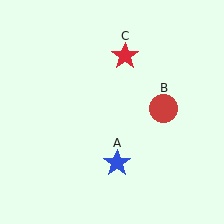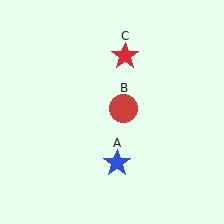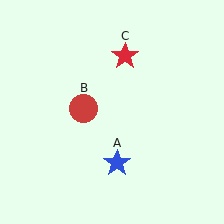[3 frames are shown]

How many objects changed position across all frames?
1 object changed position: red circle (object B).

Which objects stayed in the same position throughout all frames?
Blue star (object A) and red star (object C) remained stationary.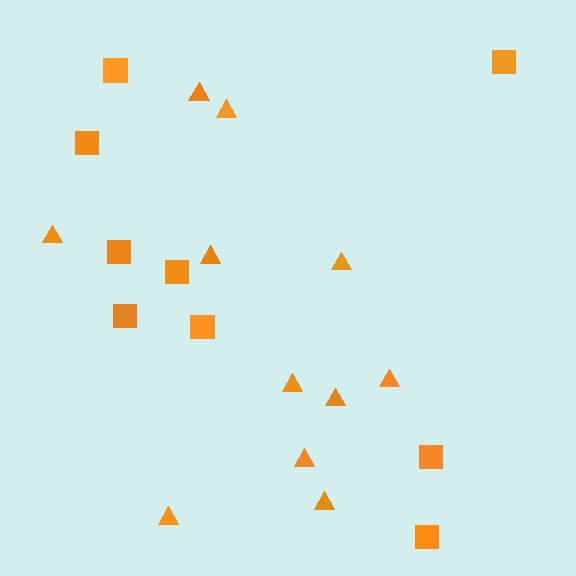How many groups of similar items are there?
There are 2 groups: one group of squares (9) and one group of triangles (11).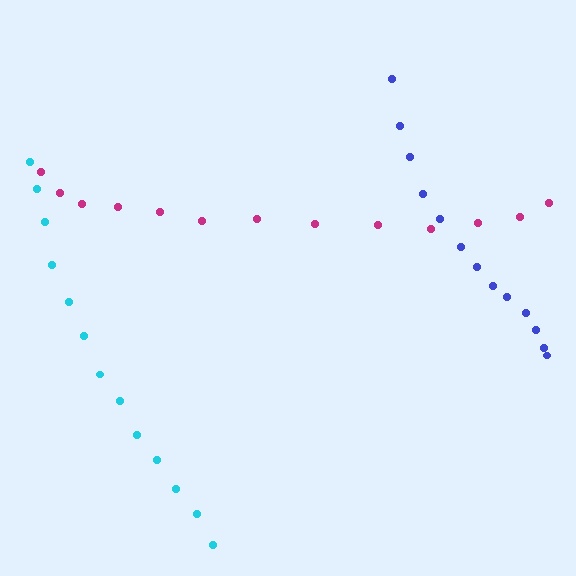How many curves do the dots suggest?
There are 3 distinct paths.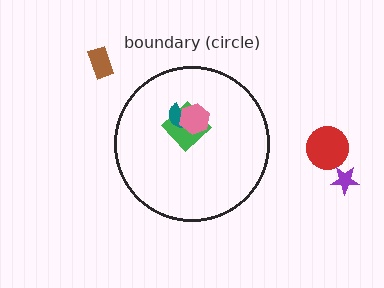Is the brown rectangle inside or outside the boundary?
Outside.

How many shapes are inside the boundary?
3 inside, 3 outside.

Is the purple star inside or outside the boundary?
Outside.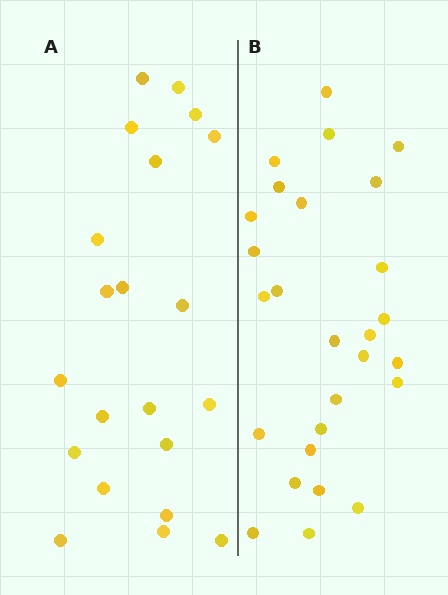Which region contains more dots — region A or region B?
Region B (the right region) has more dots.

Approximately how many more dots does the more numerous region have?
Region B has about 6 more dots than region A.